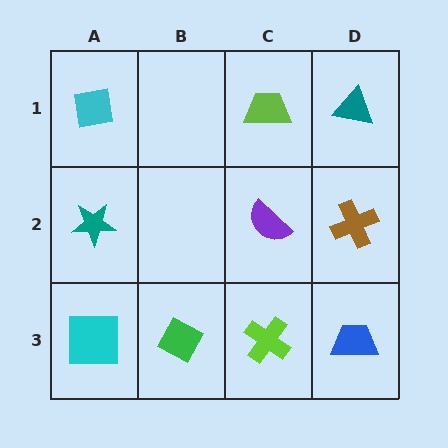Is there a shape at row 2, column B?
No, that cell is empty.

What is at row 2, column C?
A purple semicircle.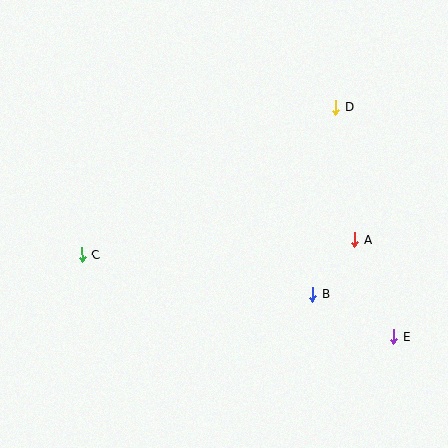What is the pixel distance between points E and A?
The distance between E and A is 105 pixels.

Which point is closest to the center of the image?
Point B at (313, 294) is closest to the center.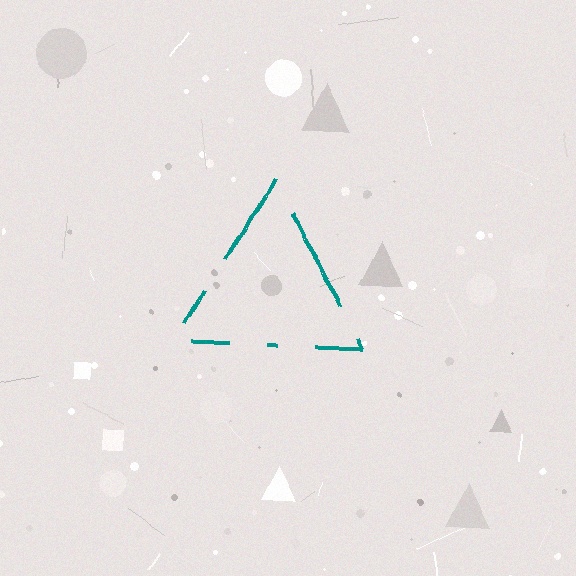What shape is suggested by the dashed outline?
The dashed outline suggests a triangle.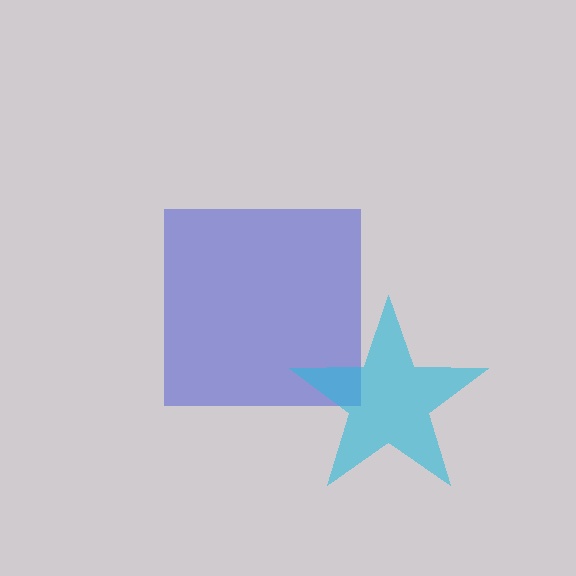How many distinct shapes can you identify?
There are 2 distinct shapes: a blue square, a cyan star.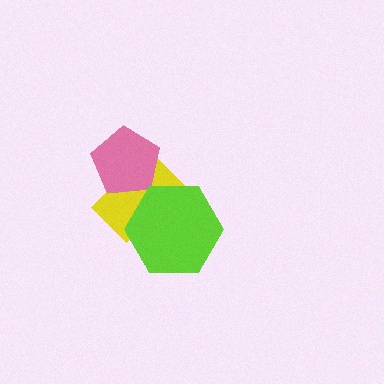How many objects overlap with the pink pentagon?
1 object overlaps with the pink pentagon.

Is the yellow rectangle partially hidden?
Yes, it is partially covered by another shape.